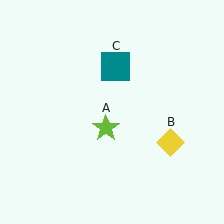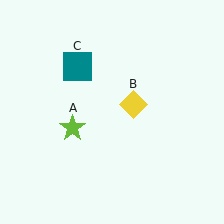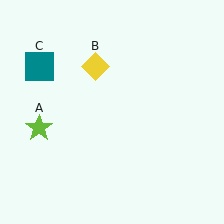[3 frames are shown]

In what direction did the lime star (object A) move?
The lime star (object A) moved left.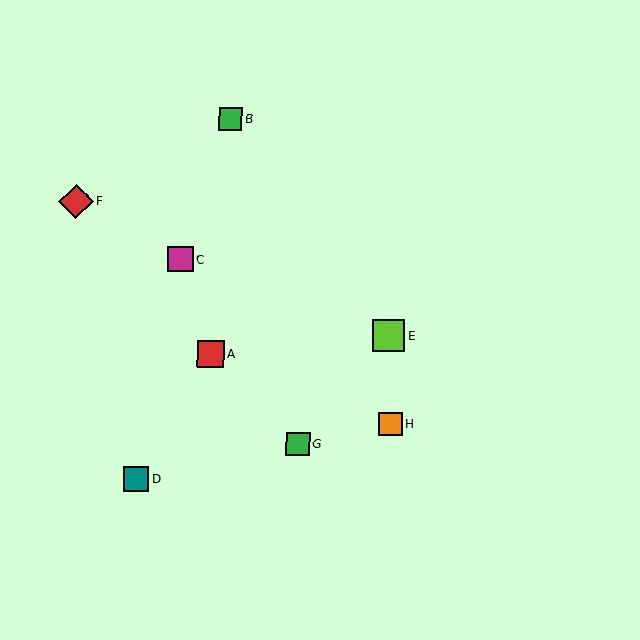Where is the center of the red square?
The center of the red square is at (210, 353).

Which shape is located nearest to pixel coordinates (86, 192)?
The red diamond (labeled F) at (76, 201) is nearest to that location.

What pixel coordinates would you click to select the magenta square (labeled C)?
Click at (180, 259) to select the magenta square C.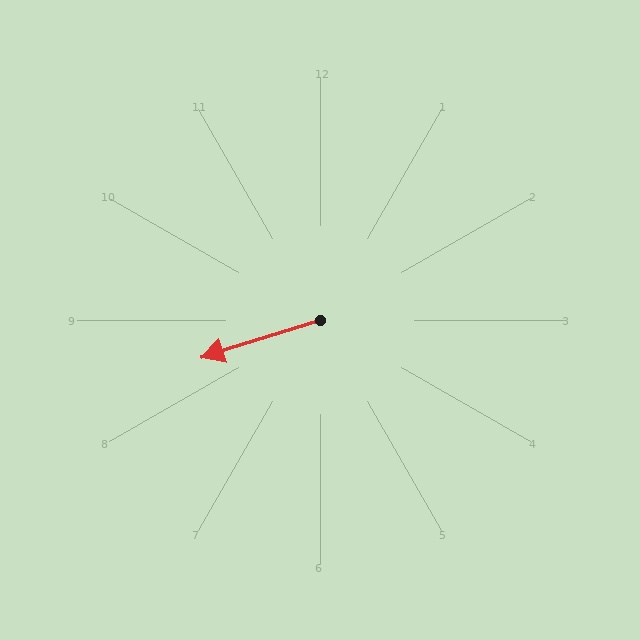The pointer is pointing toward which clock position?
Roughly 8 o'clock.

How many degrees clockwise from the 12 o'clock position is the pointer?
Approximately 253 degrees.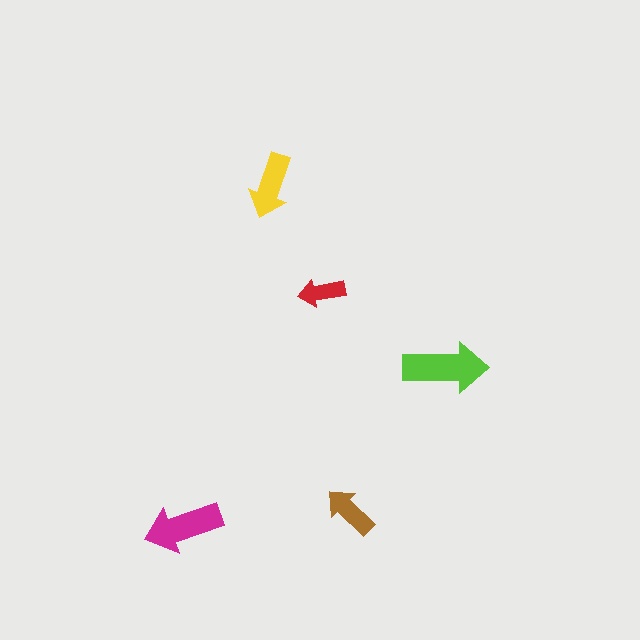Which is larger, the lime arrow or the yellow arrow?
The lime one.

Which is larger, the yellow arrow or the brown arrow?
The yellow one.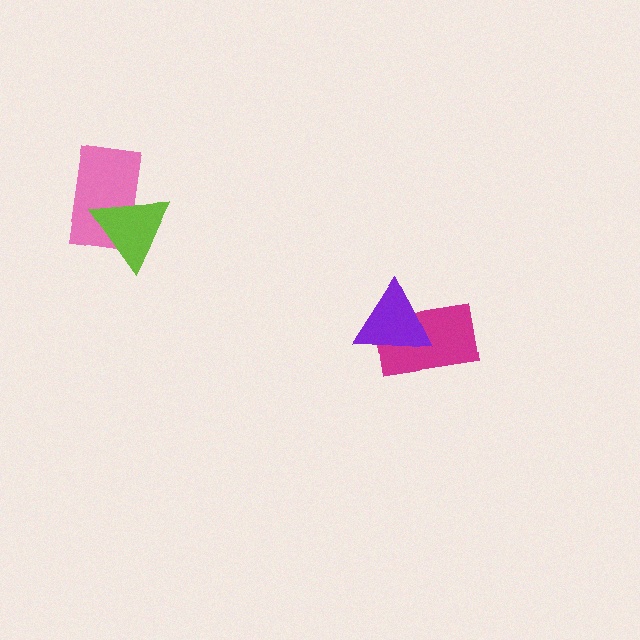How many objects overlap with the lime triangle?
1 object overlaps with the lime triangle.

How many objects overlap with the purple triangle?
1 object overlaps with the purple triangle.